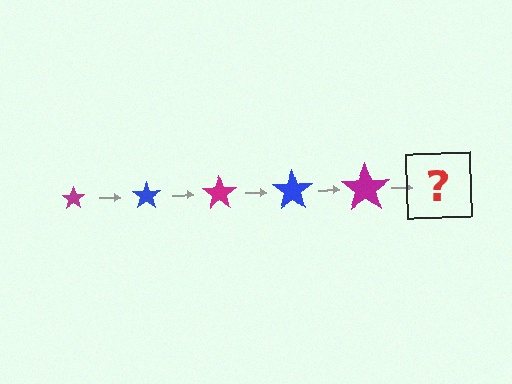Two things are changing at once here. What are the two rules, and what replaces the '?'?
The two rules are that the star grows larger each step and the color cycles through magenta and blue. The '?' should be a blue star, larger than the previous one.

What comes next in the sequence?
The next element should be a blue star, larger than the previous one.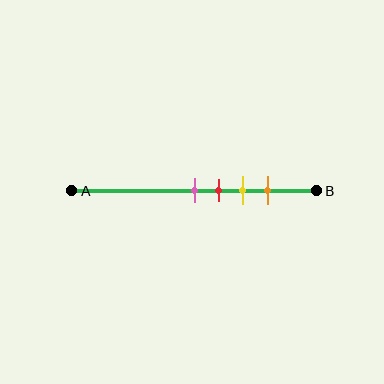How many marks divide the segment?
There are 4 marks dividing the segment.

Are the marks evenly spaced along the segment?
Yes, the marks are approximately evenly spaced.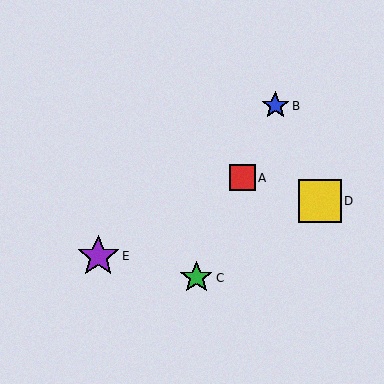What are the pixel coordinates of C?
Object C is at (196, 278).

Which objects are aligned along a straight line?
Objects A, B, C are aligned along a straight line.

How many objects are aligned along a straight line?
3 objects (A, B, C) are aligned along a straight line.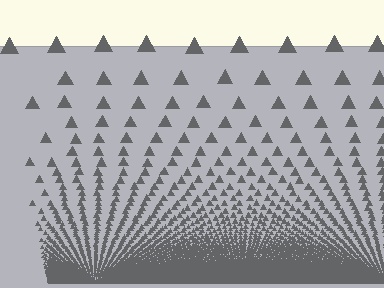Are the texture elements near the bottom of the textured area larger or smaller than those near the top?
Smaller. The gradient is inverted — elements near the bottom are smaller and denser.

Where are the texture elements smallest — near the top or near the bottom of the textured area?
Near the bottom.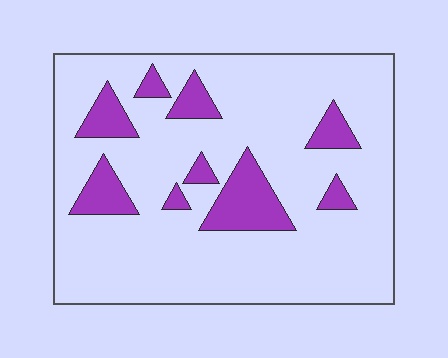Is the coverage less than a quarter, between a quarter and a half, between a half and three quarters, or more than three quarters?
Less than a quarter.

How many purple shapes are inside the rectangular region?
9.